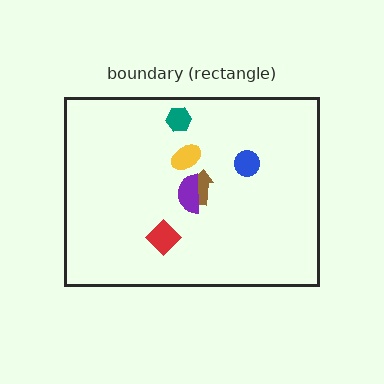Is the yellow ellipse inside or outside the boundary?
Inside.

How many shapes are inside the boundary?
6 inside, 0 outside.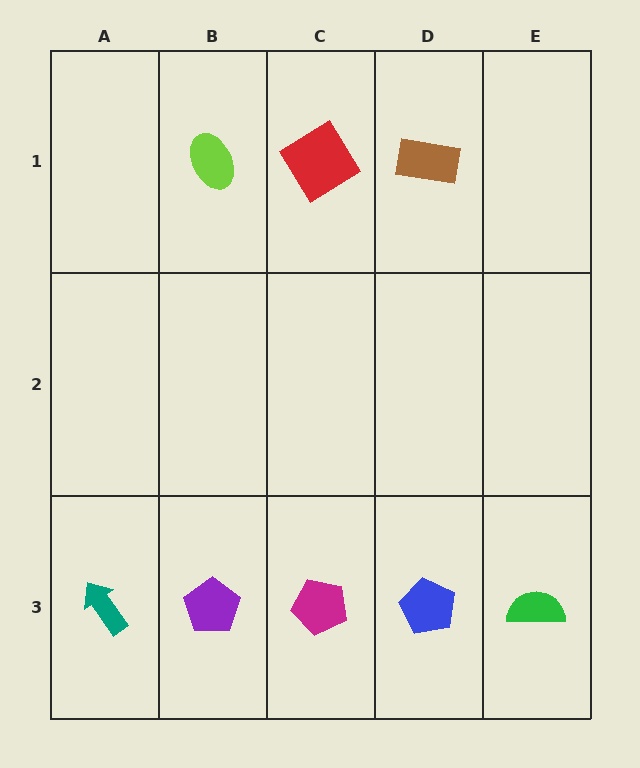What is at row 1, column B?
A lime ellipse.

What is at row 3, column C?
A magenta pentagon.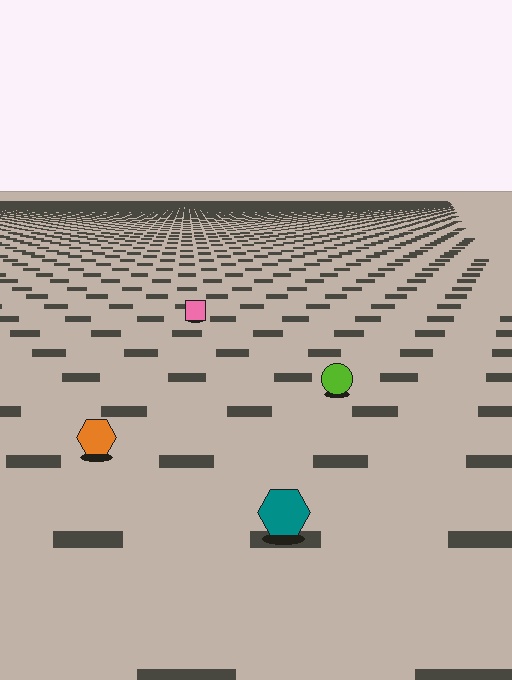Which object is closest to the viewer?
The teal hexagon is closest. The texture marks near it are larger and more spread out.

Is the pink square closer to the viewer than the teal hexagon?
No. The teal hexagon is closer — you can tell from the texture gradient: the ground texture is coarser near it.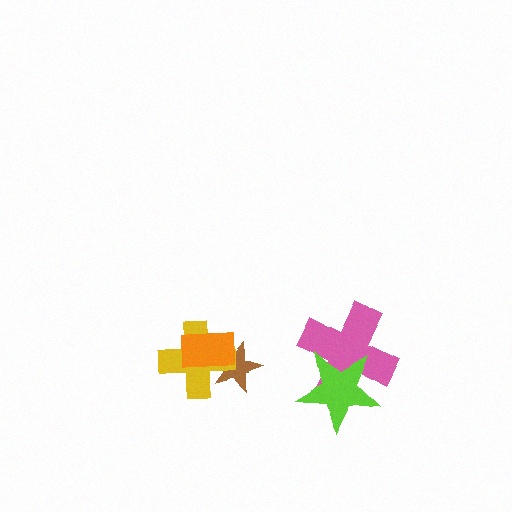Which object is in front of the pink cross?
The lime star is in front of the pink cross.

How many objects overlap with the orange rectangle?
2 objects overlap with the orange rectangle.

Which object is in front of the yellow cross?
The orange rectangle is in front of the yellow cross.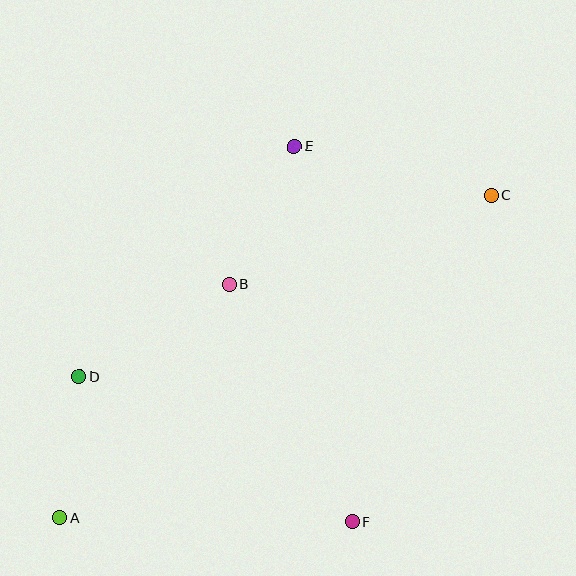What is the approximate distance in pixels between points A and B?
The distance between A and B is approximately 289 pixels.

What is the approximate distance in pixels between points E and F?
The distance between E and F is approximately 380 pixels.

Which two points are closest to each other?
Points A and D are closest to each other.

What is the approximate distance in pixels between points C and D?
The distance between C and D is approximately 450 pixels.